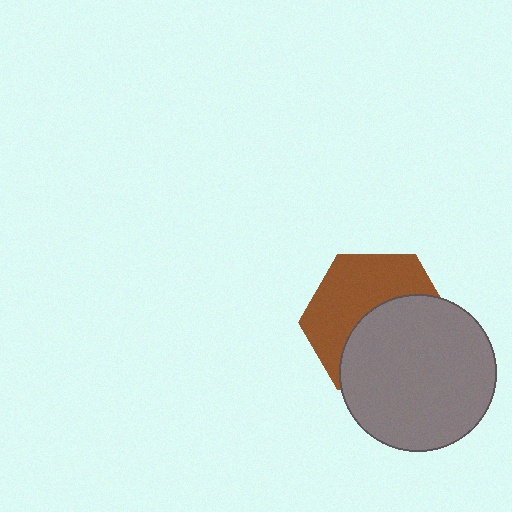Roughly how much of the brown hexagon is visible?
About half of it is visible (roughly 49%).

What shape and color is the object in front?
The object in front is a gray circle.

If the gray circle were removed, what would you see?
You would see the complete brown hexagon.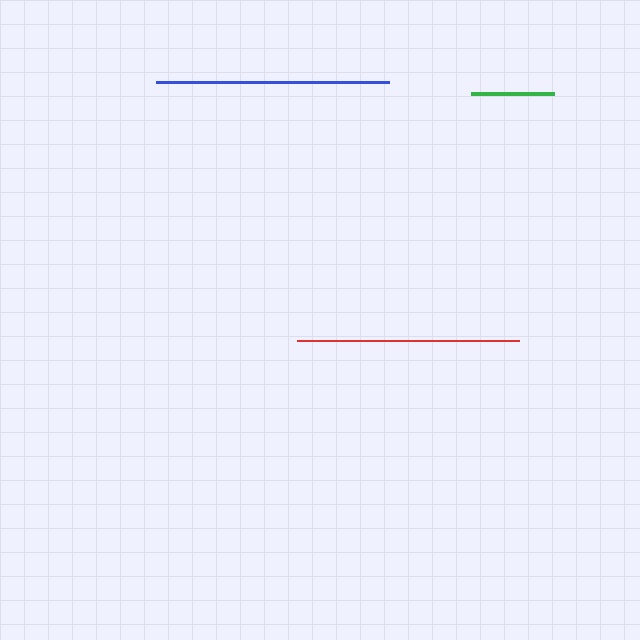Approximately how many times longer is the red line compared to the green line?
The red line is approximately 2.7 times the length of the green line.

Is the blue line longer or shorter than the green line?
The blue line is longer than the green line.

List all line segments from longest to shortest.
From longest to shortest: blue, red, green.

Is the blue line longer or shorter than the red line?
The blue line is longer than the red line.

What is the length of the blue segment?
The blue segment is approximately 233 pixels long.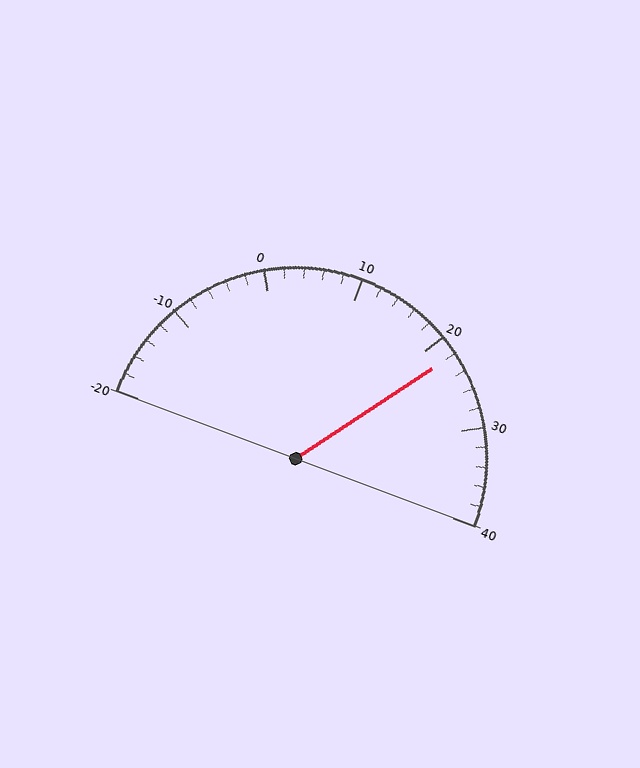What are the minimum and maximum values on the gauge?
The gauge ranges from -20 to 40.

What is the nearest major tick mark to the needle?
The nearest major tick mark is 20.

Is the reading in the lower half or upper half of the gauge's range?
The reading is in the upper half of the range (-20 to 40).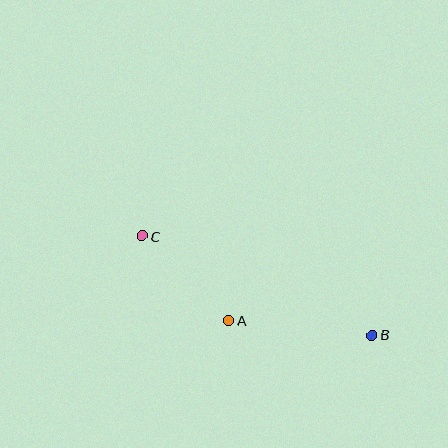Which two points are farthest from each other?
Points B and C are farthest from each other.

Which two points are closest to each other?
Points A and C are closest to each other.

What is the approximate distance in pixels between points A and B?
The distance between A and B is approximately 145 pixels.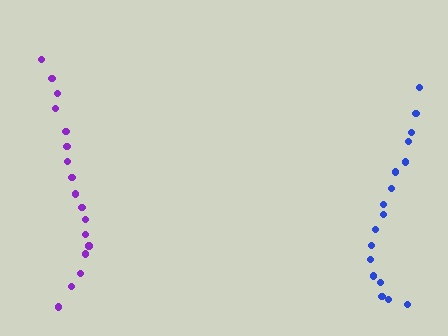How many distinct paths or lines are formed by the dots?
There are 2 distinct paths.